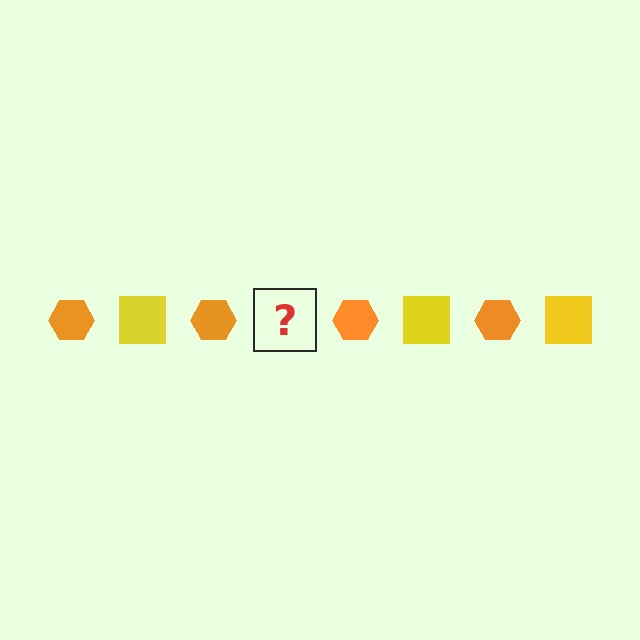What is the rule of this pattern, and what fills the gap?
The rule is that the pattern alternates between orange hexagon and yellow square. The gap should be filled with a yellow square.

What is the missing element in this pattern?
The missing element is a yellow square.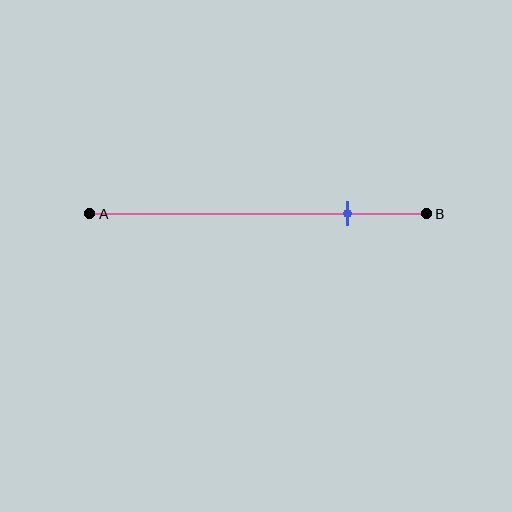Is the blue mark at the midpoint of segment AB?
No, the mark is at about 75% from A, not at the 50% midpoint.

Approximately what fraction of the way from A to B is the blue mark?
The blue mark is approximately 75% of the way from A to B.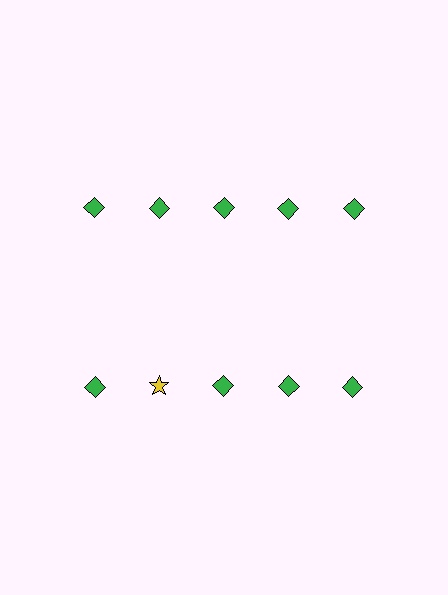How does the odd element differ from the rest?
It differs in both color (yellow instead of green) and shape (star instead of diamond).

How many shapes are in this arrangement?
There are 10 shapes arranged in a grid pattern.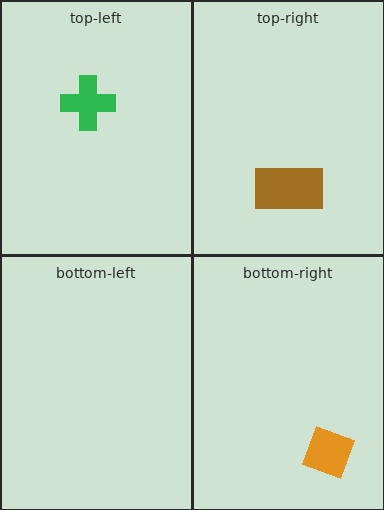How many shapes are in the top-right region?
1.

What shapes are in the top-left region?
The green cross.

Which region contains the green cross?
The top-left region.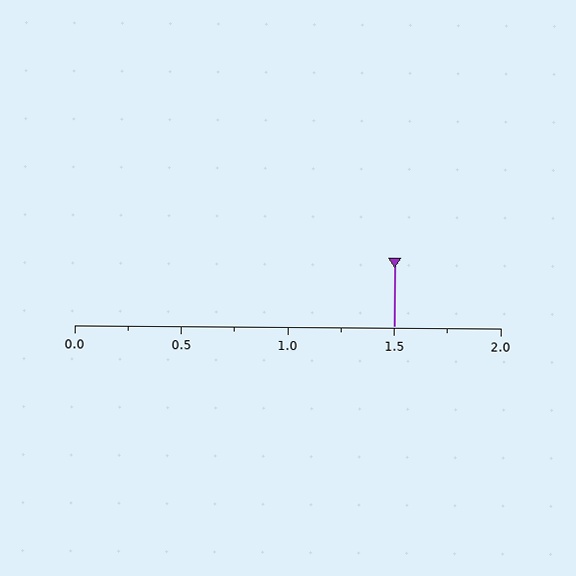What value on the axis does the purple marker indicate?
The marker indicates approximately 1.5.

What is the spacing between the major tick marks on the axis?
The major ticks are spaced 0.5 apart.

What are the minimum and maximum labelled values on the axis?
The axis runs from 0.0 to 2.0.